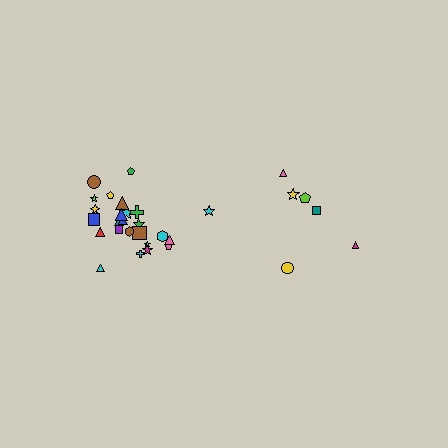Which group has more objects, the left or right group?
The left group.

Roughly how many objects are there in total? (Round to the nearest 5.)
Roughly 30 objects in total.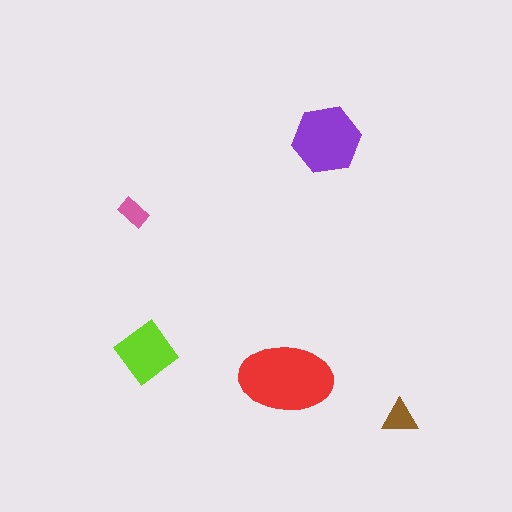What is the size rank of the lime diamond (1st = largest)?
3rd.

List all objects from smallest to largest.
The pink rectangle, the brown triangle, the lime diamond, the purple hexagon, the red ellipse.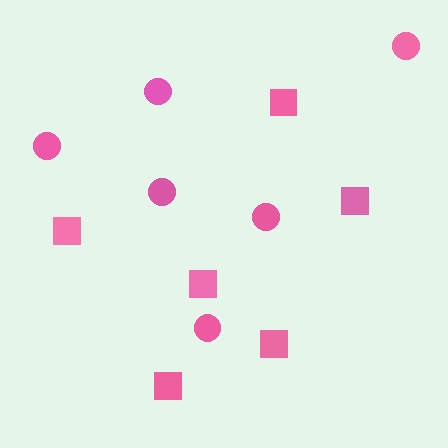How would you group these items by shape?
There are 2 groups: one group of circles (6) and one group of squares (6).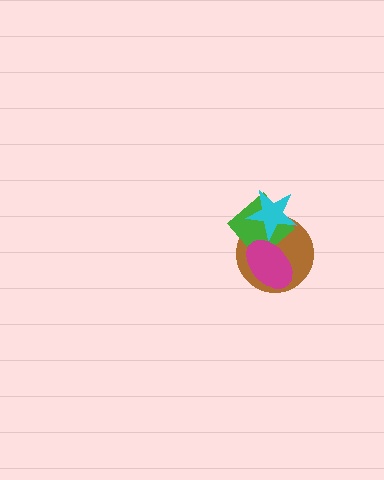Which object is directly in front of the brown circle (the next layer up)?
The green diamond is directly in front of the brown circle.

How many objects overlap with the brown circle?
3 objects overlap with the brown circle.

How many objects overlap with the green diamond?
3 objects overlap with the green diamond.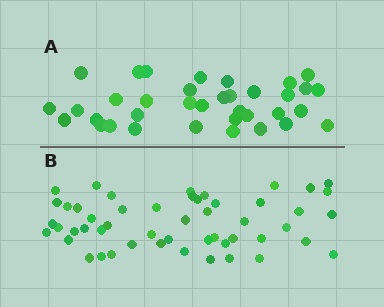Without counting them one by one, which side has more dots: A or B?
Region B (the bottom region) has more dots.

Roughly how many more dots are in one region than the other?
Region B has approximately 15 more dots than region A.